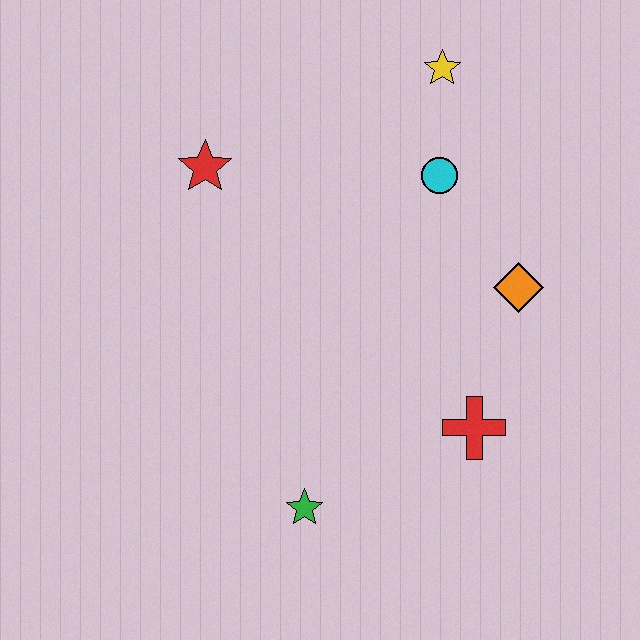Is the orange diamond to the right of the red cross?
Yes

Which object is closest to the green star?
The red cross is closest to the green star.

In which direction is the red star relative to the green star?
The red star is above the green star.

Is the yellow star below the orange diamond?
No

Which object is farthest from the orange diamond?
The red star is farthest from the orange diamond.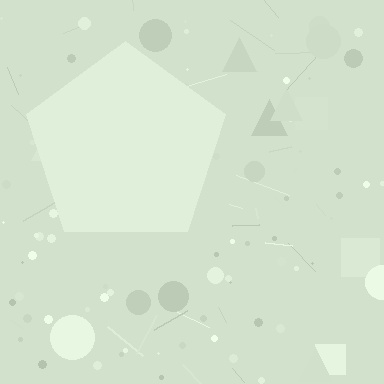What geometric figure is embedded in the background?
A pentagon is embedded in the background.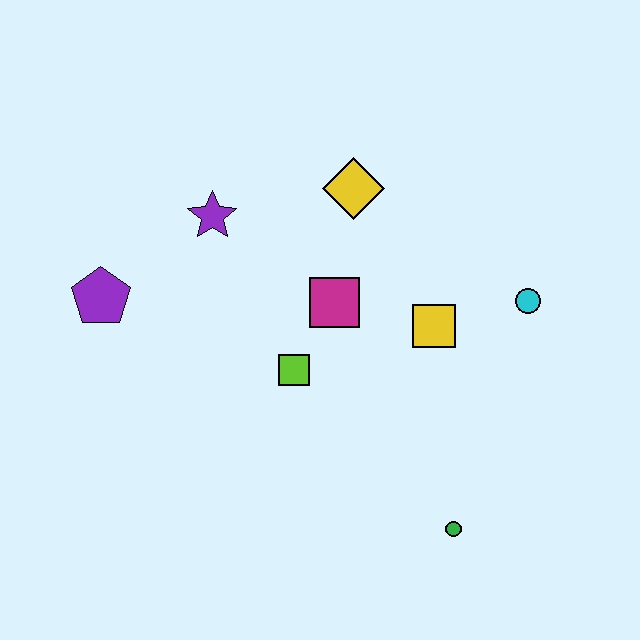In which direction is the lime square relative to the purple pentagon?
The lime square is to the right of the purple pentagon.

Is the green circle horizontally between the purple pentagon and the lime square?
No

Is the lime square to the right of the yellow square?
No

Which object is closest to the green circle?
The yellow square is closest to the green circle.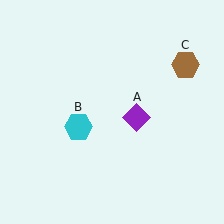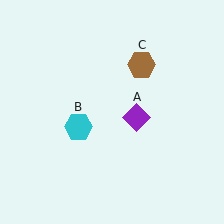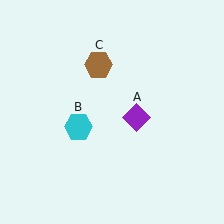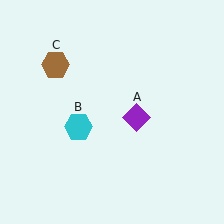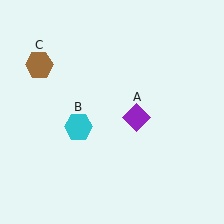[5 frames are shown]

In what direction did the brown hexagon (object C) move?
The brown hexagon (object C) moved left.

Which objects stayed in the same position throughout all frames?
Purple diamond (object A) and cyan hexagon (object B) remained stationary.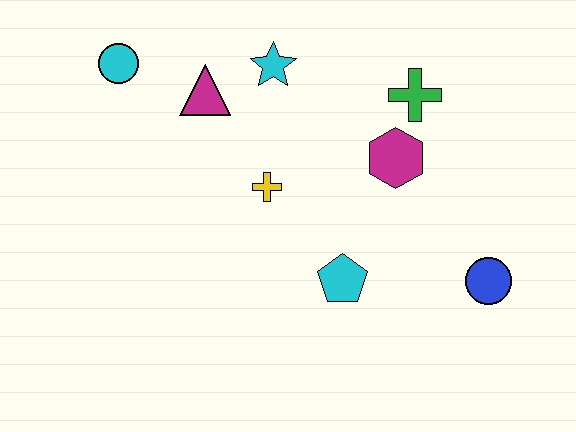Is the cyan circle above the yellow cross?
Yes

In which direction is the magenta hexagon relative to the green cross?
The magenta hexagon is below the green cross.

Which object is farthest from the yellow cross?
The blue circle is farthest from the yellow cross.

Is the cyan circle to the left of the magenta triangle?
Yes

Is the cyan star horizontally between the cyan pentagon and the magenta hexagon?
No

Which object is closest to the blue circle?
The cyan pentagon is closest to the blue circle.